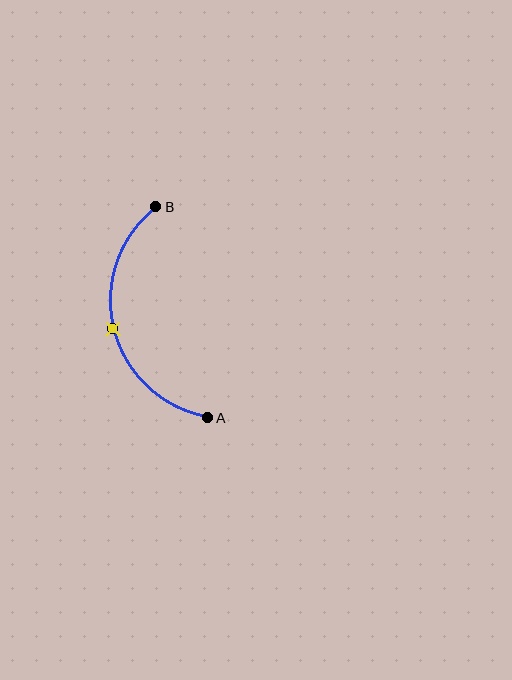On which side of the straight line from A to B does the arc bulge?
The arc bulges to the left of the straight line connecting A and B.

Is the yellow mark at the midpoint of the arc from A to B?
Yes. The yellow mark lies on the arc at equal arc-length from both A and B — it is the arc midpoint.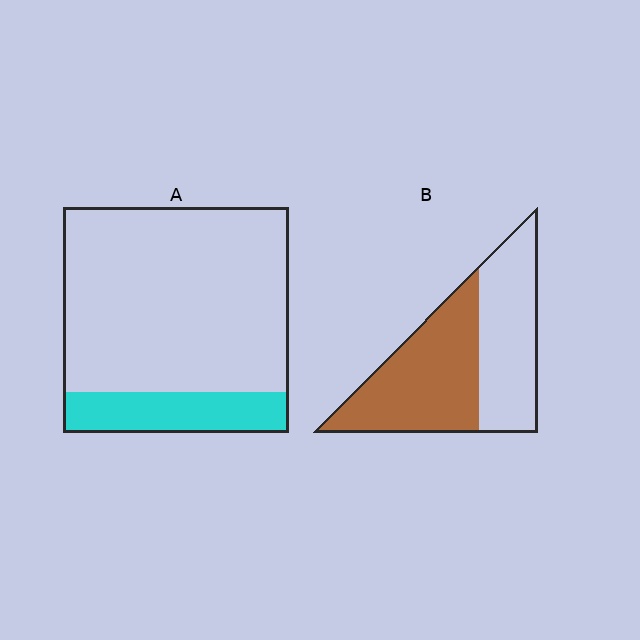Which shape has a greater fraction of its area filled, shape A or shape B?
Shape B.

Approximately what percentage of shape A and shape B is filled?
A is approximately 20% and B is approximately 55%.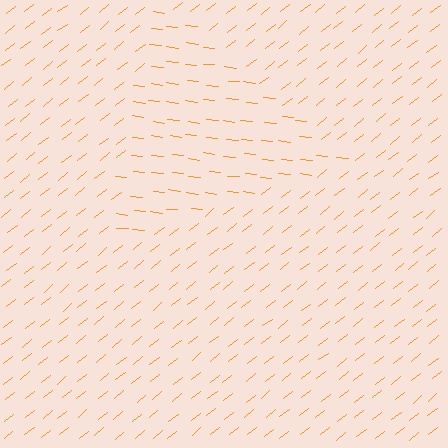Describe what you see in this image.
The image is filled with small orange line segments. A triangle region in the image has lines oriented differently from the surrounding lines, creating a visible texture boundary.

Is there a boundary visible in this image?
Yes, there is a texture boundary formed by a change in line orientation.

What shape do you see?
I see a triangle.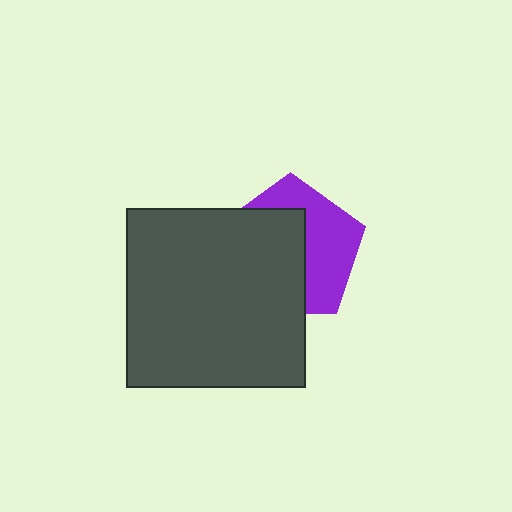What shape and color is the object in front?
The object in front is a dark gray square.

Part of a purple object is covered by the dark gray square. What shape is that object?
It is a pentagon.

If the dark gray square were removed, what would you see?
You would see the complete purple pentagon.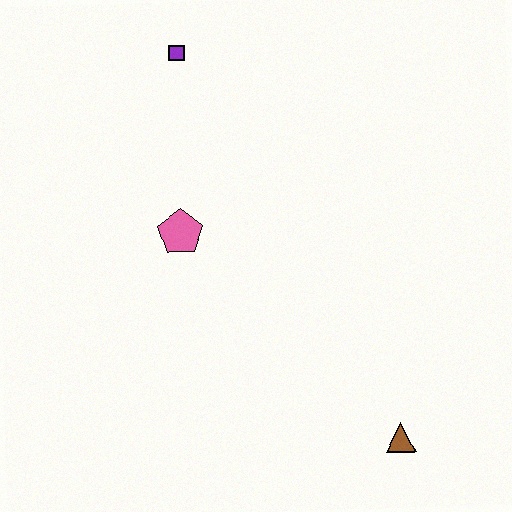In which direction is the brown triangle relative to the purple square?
The brown triangle is below the purple square.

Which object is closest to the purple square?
The pink pentagon is closest to the purple square.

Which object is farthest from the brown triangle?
The purple square is farthest from the brown triangle.